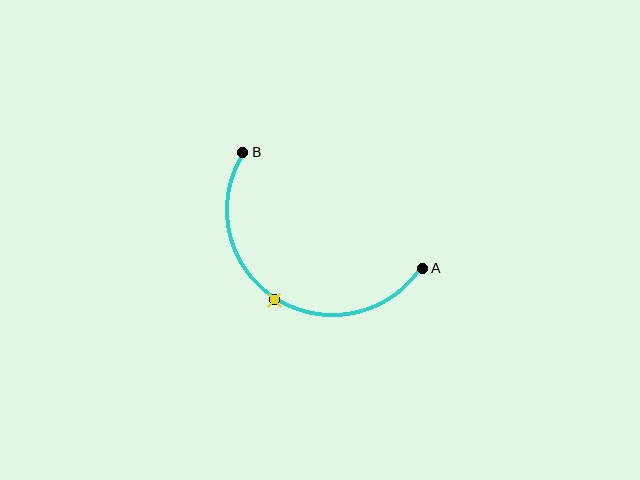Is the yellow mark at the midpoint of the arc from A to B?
Yes. The yellow mark lies on the arc at equal arc-length from both A and B — it is the arc midpoint.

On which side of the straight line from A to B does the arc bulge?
The arc bulges below the straight line connecting A and B.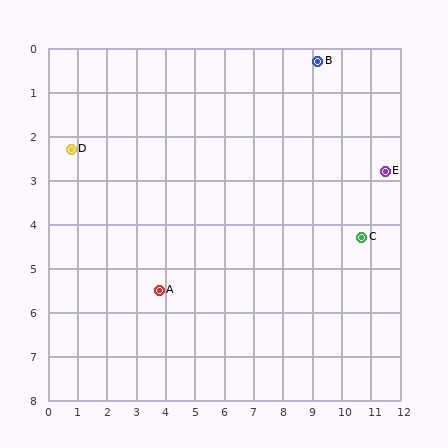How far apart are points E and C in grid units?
Points E and C are about 1.7 grid units apart.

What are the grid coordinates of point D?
Point D is at approximately (0.8, 2.3).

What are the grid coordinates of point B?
Point B is at approximately (9.2, 0.3).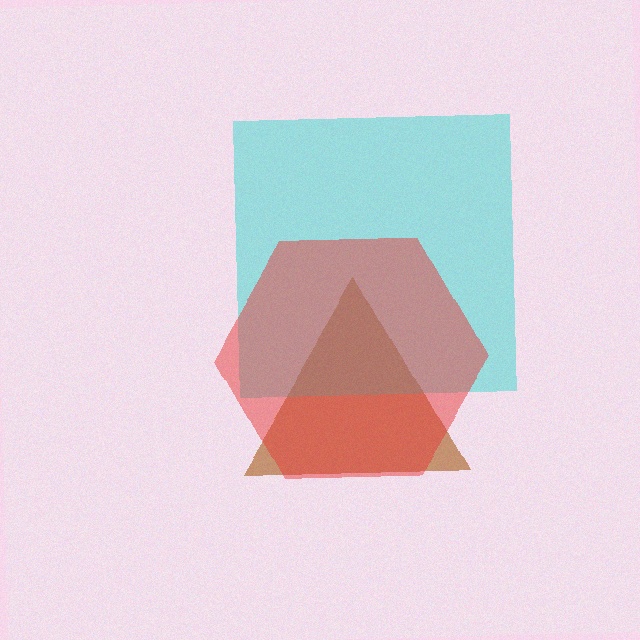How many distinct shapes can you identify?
There are 3 distinct shapes: a brown triangle, a cyan square, a red hexagon.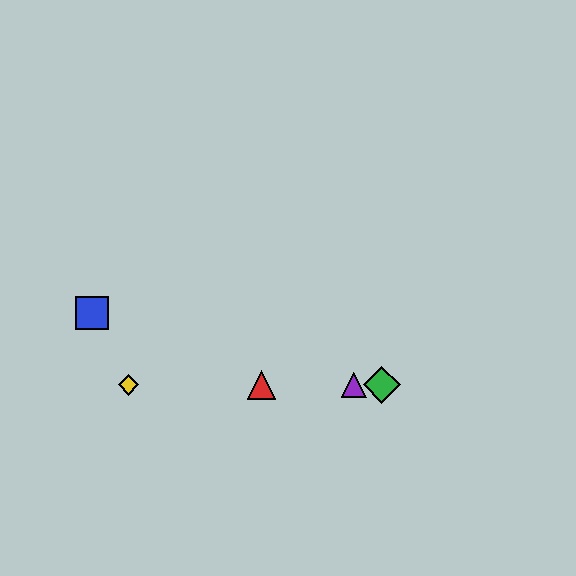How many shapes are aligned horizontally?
4 shapes (the red triangle, the green diamond, the yellow diamond, the purple triangle) are aligned horizontally.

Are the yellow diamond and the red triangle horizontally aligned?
Yes, both are at y≈385.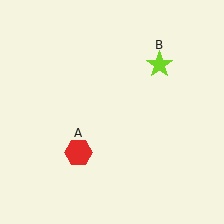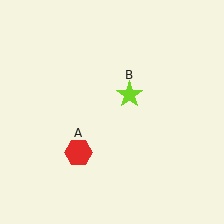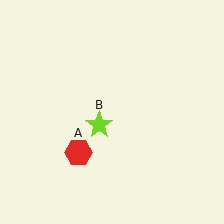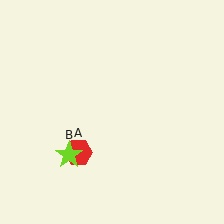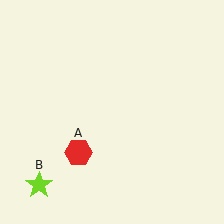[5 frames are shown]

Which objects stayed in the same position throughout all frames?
Red hexagon (object A) remained stationary.